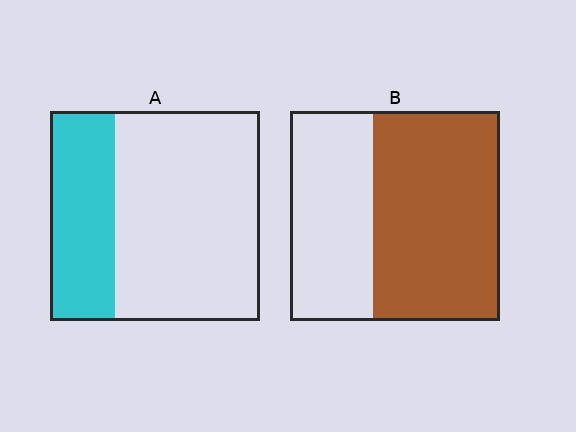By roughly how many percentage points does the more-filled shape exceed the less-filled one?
By roughly 30 percentage points (B over A).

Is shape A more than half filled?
No.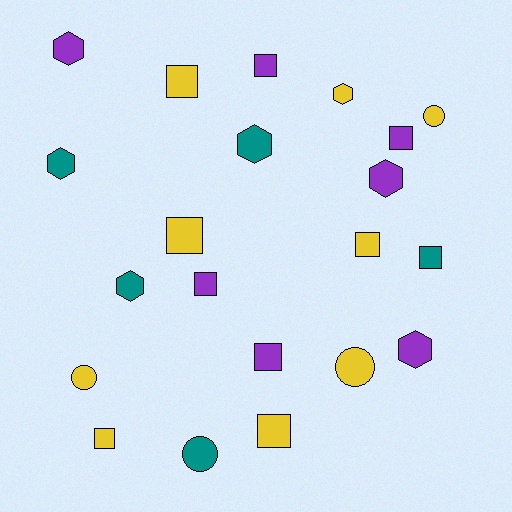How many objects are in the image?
There are 21 objects.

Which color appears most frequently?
Yellow, with 9 objects.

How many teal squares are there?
There is 1 teal square.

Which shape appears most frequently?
Square, with 10 objects.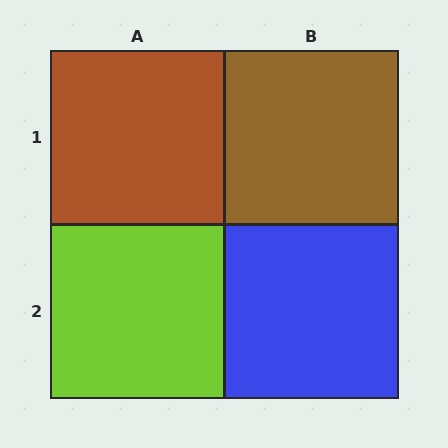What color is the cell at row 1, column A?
Brown.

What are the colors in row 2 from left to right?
Lime, blue.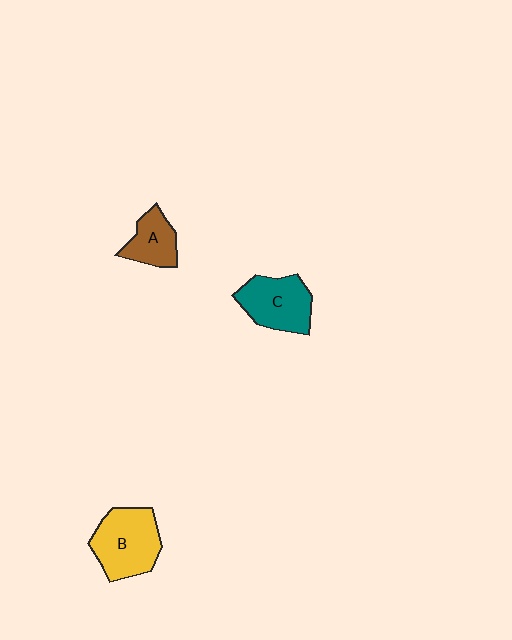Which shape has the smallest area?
Shape A (brown).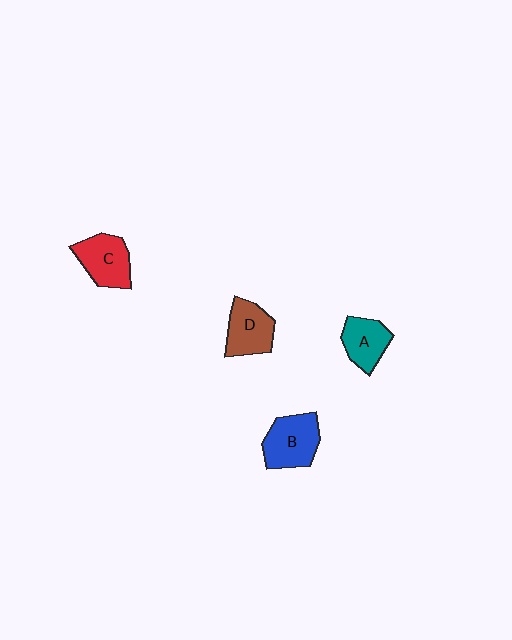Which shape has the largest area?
Shape B (blue).